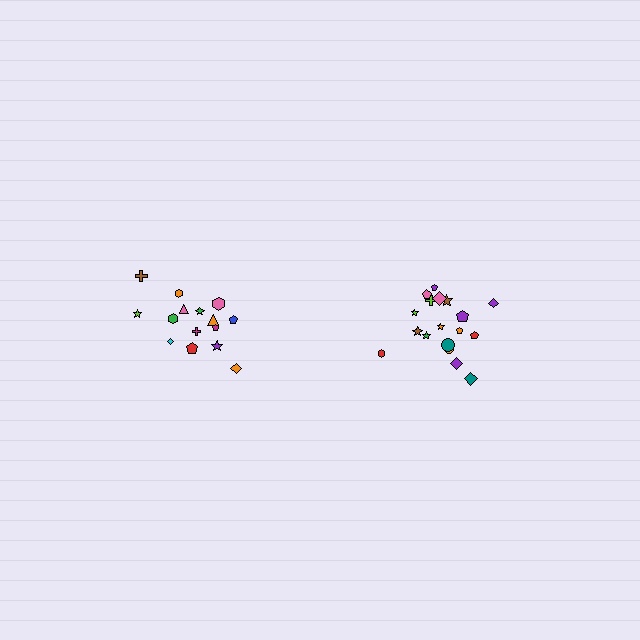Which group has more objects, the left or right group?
The right group.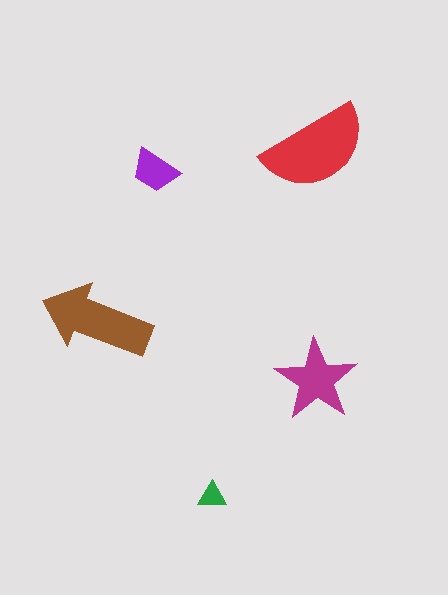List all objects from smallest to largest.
The green triangle, the purple trapezoid, the magenta star, the brown arrow, the red semicircle.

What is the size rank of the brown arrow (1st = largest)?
2nd.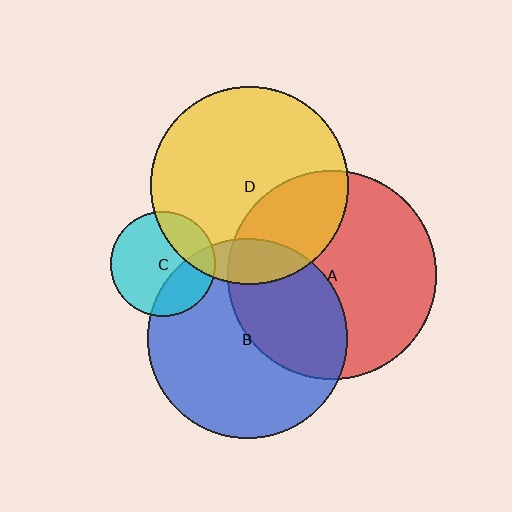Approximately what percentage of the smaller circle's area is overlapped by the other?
Approximately 30%.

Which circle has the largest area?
Circle A (red).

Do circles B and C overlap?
Yes.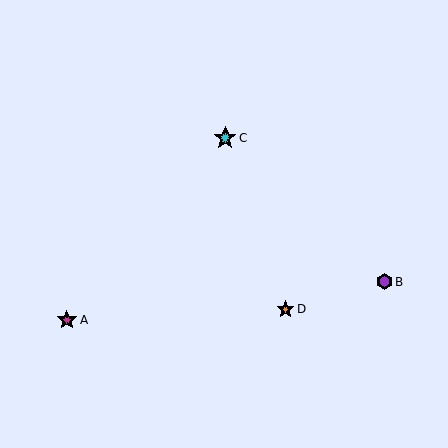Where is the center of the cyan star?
The center of the cyan star is at (225, 138).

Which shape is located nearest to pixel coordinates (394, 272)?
The purple hexagon (labeled B) at (385, 282) is nearest to that location.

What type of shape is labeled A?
Shape A is a magenta star.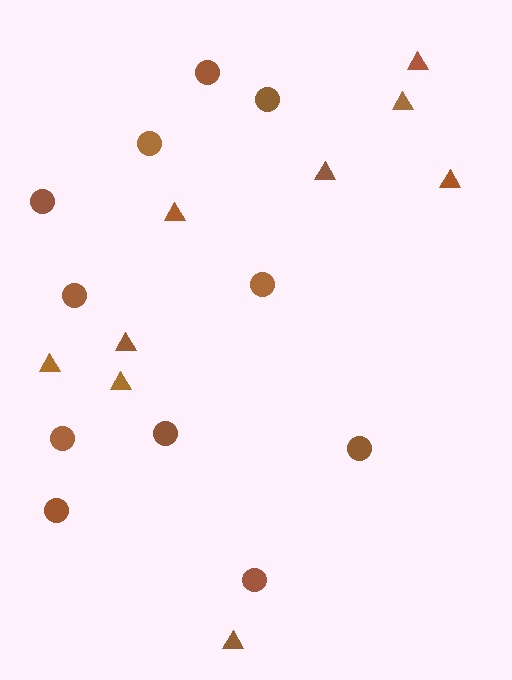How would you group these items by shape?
There are 2 groups: one group of triangles (9) and one group of circles (11).